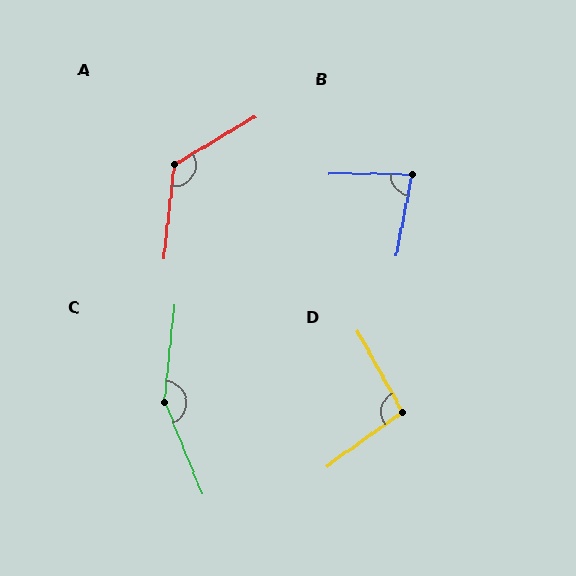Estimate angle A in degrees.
Approximately 126 degrees.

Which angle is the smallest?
B, at approximately 80 degrees.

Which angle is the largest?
C, at approximately 151 degrees.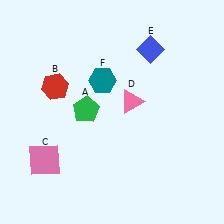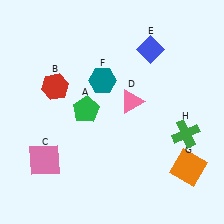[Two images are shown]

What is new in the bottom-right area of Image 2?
A green cross (H) was added in the bottom-right area of Image 2.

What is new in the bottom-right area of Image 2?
An orange square (G) was added in the bottom-right area of Image 2.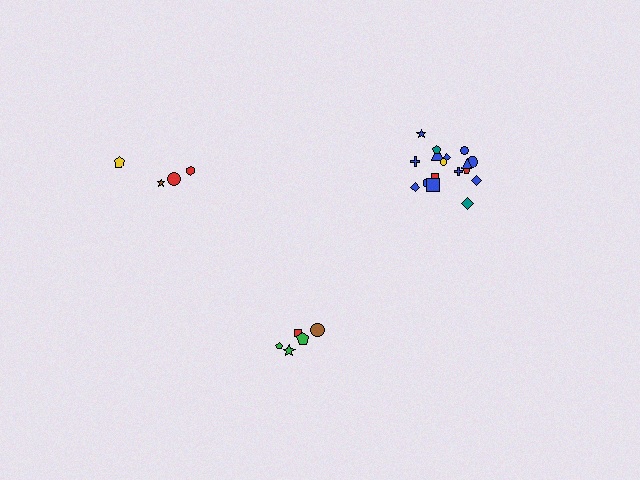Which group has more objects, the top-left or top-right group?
The top-right group.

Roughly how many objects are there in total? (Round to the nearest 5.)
Roughly 25 objects in total.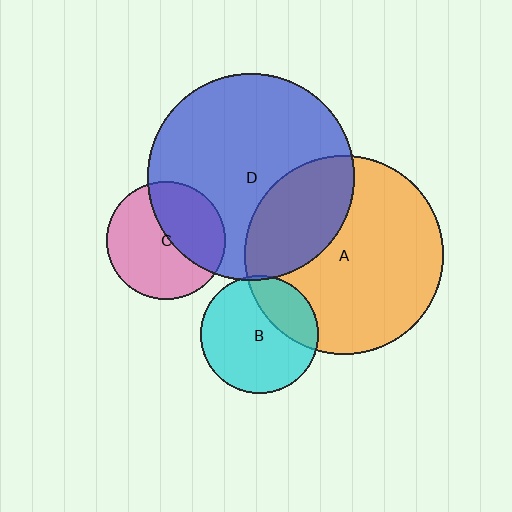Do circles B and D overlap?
Yes.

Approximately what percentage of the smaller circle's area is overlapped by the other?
Approximately 5%.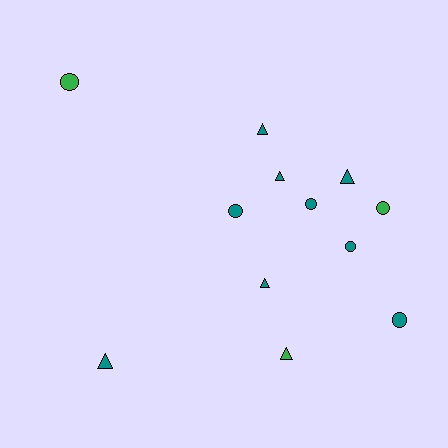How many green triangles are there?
There is 1 green triangle.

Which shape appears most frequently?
Triangle, with 6 objects.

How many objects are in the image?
There are 12 objects.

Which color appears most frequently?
Teal, with 9 objects.